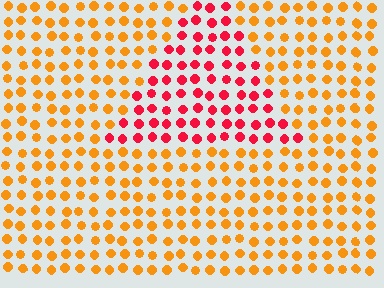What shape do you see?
I see a triangle.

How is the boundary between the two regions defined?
The boundary is defined purely by a slight shift in hue (about 46 degrees). Spacing, size, and orientation are identical on both sides.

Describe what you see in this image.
The image is filled with small orange elements in a uniform arrangement. A triangle-shaped region is visible where the elements are tinted to a slightly different hue, forming a subtle color boundary.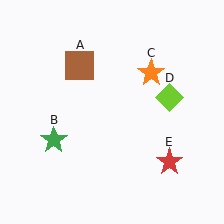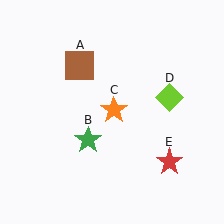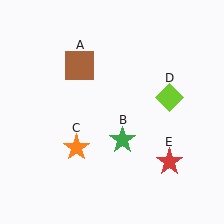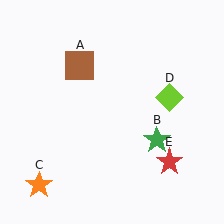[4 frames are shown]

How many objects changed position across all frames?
2 objects changed position: green star (object B), orange star (object C).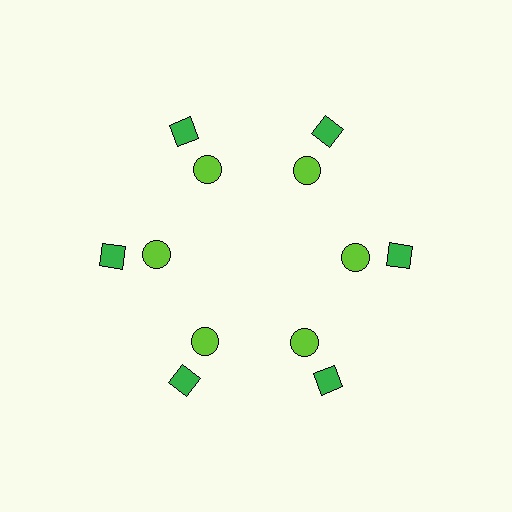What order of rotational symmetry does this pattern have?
This pattern has 6-fold rotational symmetry.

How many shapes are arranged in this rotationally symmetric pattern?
There are 12 shapes, arranged in 6 groups of 2.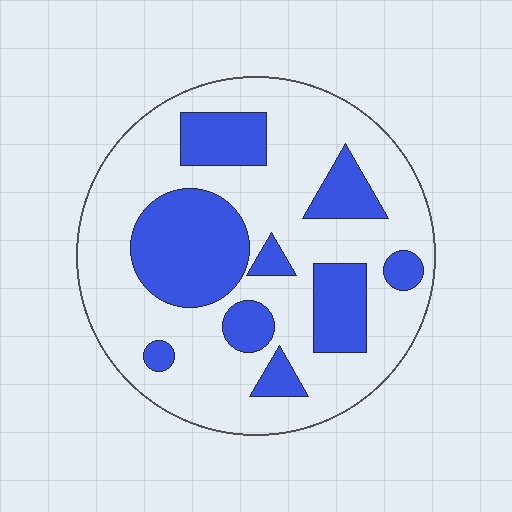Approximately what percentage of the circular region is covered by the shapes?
Approximately 30%.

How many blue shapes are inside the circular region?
9.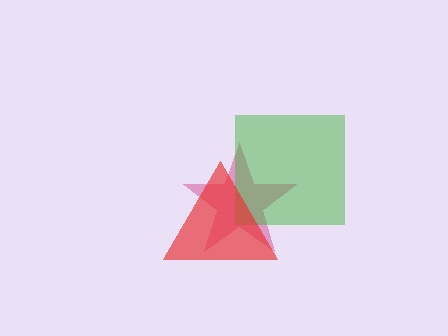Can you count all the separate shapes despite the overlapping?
Yes, there are 3 separate shapes.